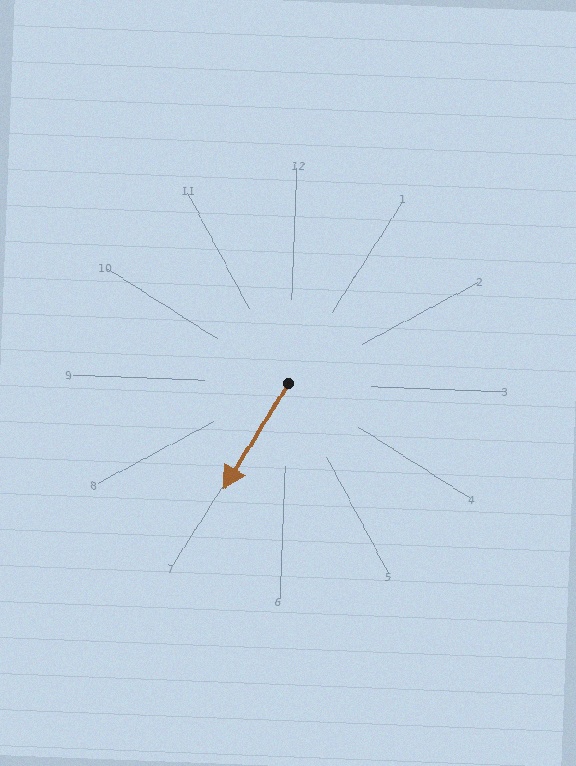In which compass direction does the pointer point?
Southwest.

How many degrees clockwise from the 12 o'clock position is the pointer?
Approximately 209 degrees.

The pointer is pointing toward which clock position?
Roughly 7 o'clock.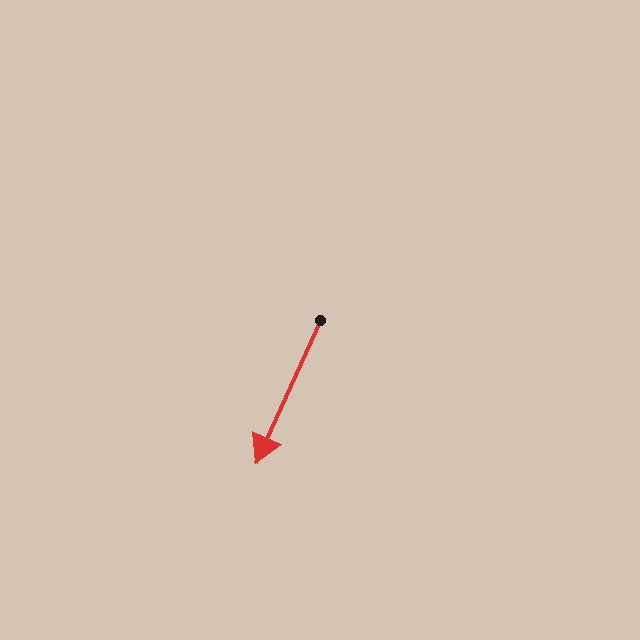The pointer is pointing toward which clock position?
Roughly 7 o'clock.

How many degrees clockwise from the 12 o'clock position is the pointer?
Approximately 204 degrees.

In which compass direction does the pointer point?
Southwest.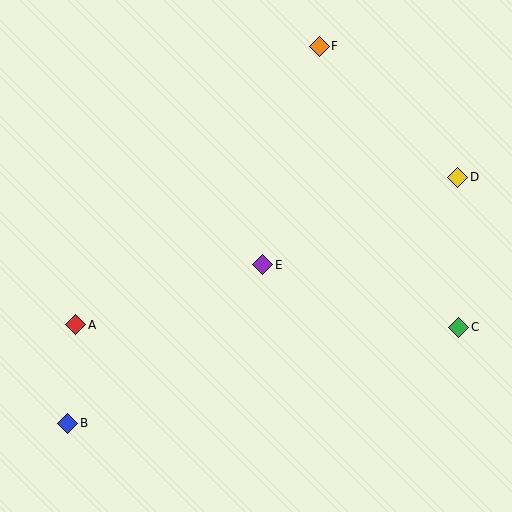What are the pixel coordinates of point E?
Point E is at (263, 265).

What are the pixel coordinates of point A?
Point A is at (76, 325).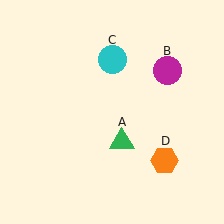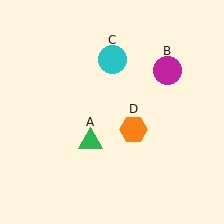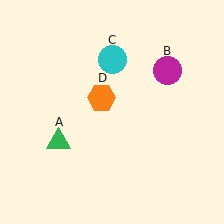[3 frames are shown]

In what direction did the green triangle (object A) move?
The green triangle (object A) moved left.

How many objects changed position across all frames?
2 objects changed position: green triangle (object A), orange hexagon (object D).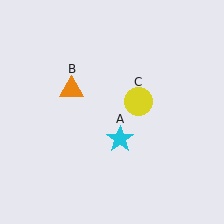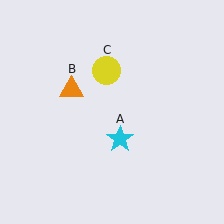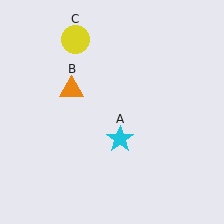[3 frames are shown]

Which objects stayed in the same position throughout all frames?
Cyan star (object A) and orange triangle (object B) remained stationary.